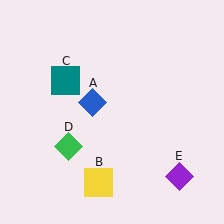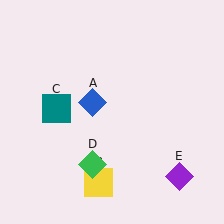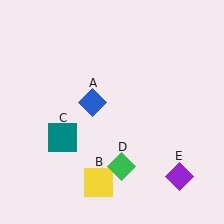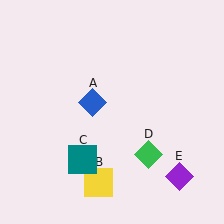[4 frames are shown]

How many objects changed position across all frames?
2 objects changed position: teal square (object C), green diamond (object D).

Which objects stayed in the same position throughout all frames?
Blue diamond (object A) and yellow square (object B) and purple diamond (object E) remained stationary.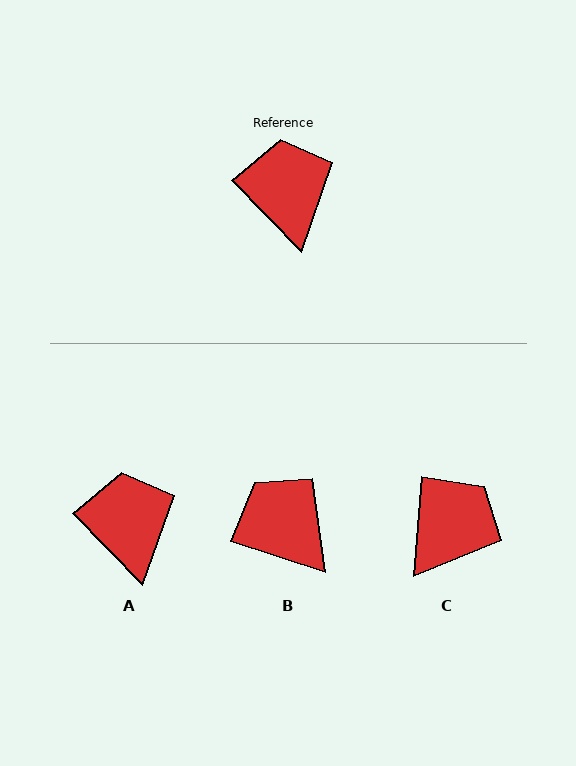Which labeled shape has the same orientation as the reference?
A.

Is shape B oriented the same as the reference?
No, it is off by about 27 degrees.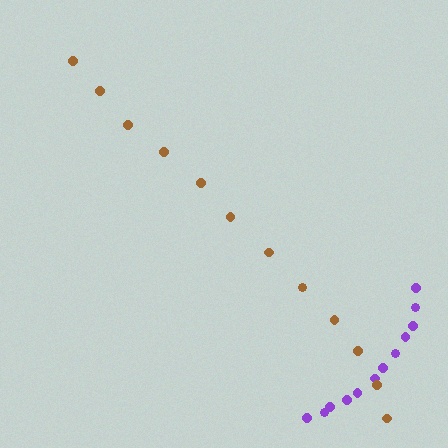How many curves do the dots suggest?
There are 2 distinct paths.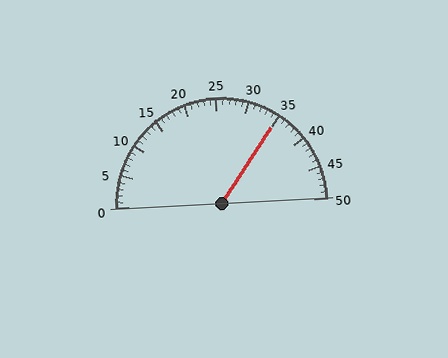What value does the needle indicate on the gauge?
The needle indicates approximately 35.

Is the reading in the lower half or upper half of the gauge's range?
The reading is in the upper half of the range (0 to 50).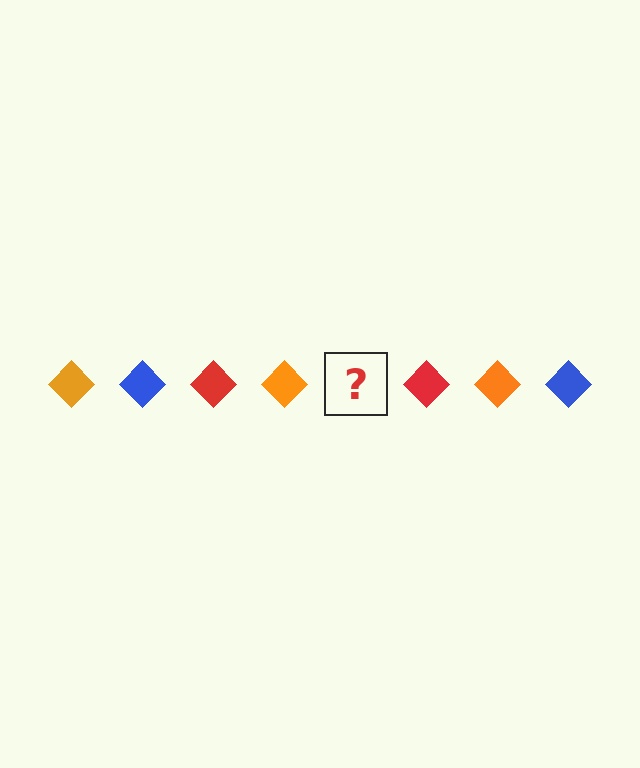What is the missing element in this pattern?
The missing element is a blue diamond.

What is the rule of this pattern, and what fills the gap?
The rule is that the pattern cycles through orange, blue, red diamonds. The gap should be filled with a blue diamond.